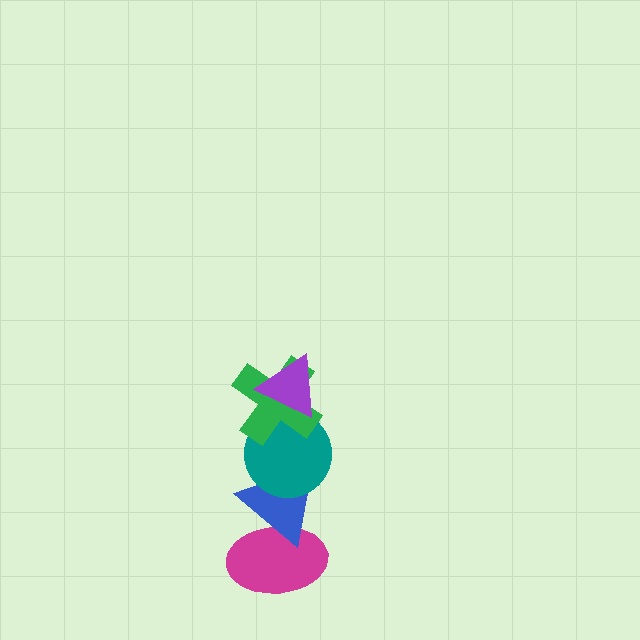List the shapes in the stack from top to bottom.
From top to bottom: the purple triangle, the green cross, the teal circle, the blue triangle, the magenta ellipse.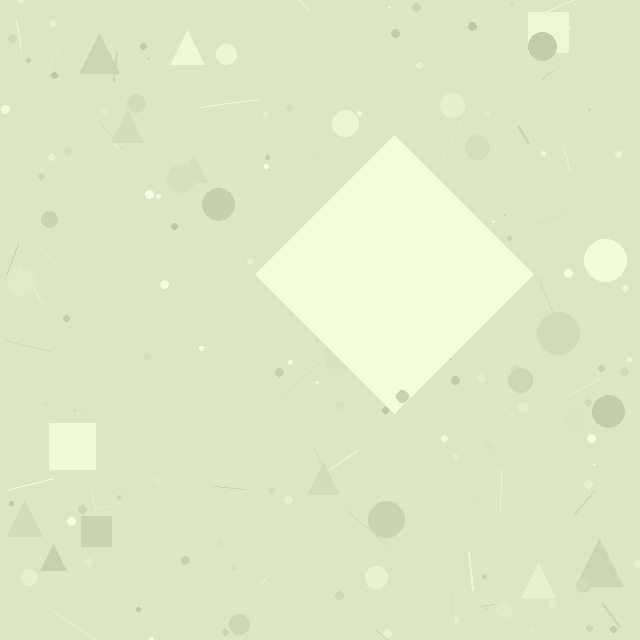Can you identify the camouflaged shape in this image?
The camouflaged shape is a diamond.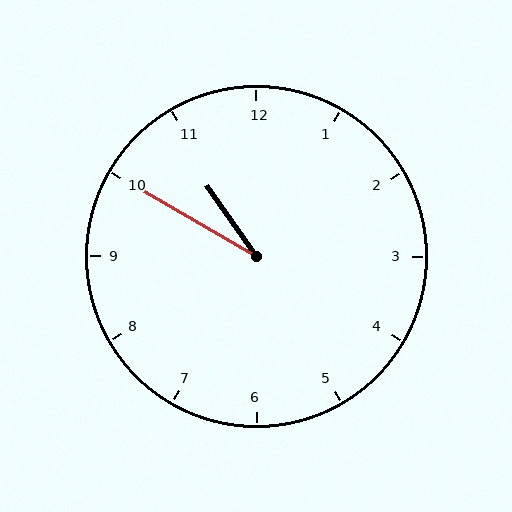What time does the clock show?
10:50.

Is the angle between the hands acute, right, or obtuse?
It is acute.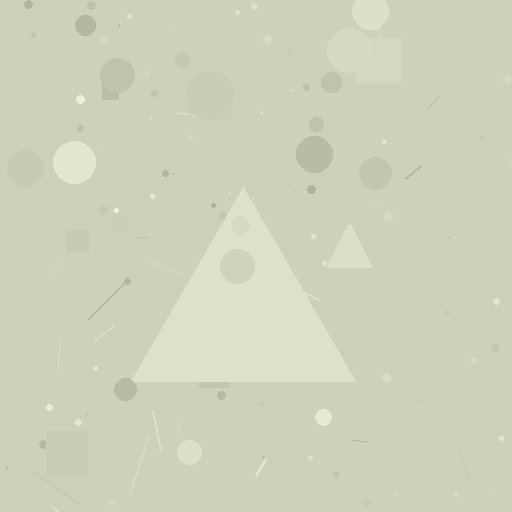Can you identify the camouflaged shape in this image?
The camouflaged shape is a triangle.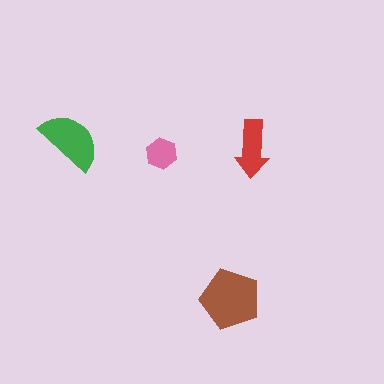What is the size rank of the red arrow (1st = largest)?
3rd.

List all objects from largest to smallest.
The brown pentagon, the green semicircle, the red arrow, the pink hexagon.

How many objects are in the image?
There are 4 objects in the image.